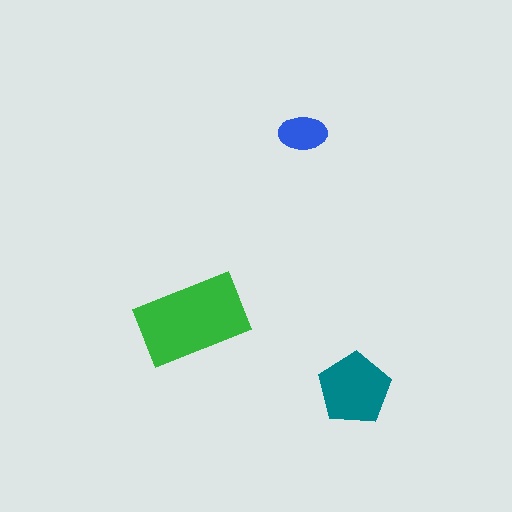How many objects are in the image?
There are 3 objects in the image.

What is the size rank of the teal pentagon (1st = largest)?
2nd.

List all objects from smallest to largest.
The blue ellipse, the teal pentagon, the green rectangle.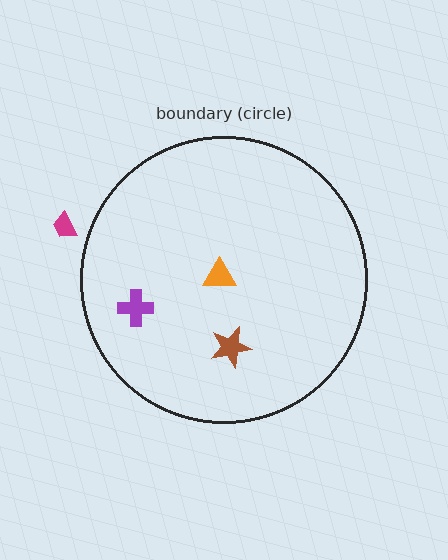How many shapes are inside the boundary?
3 inside, 1 outside.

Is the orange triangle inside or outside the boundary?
Inside.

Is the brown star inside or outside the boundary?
Inside.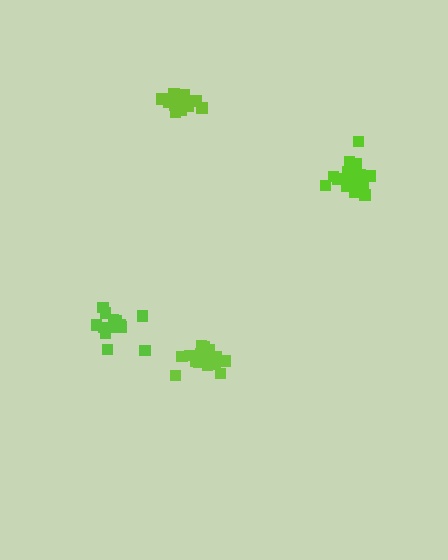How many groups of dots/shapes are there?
There are 4 groups.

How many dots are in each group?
Group 1: 14 dots, Group 2: 19 dots, Group 3: 13 dots, Group 4: 17 dots (63 total).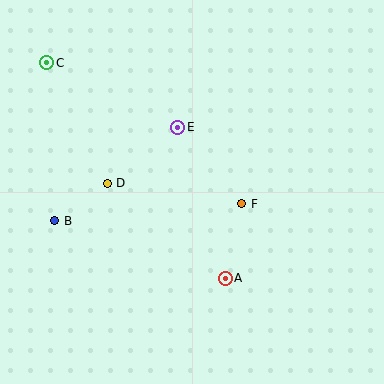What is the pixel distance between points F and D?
The distance between F and D is 136 pixels.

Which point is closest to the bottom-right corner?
Point A is closest to the bottom-right corner.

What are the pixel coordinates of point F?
Point F is at (242, 204).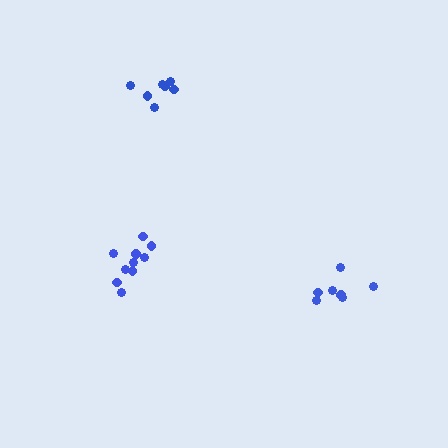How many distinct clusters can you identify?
There are 3 distinct clusters.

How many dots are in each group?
Group 1: 7 dots, Group 2: 7 dots, Group 3: 10 dots (24 total).